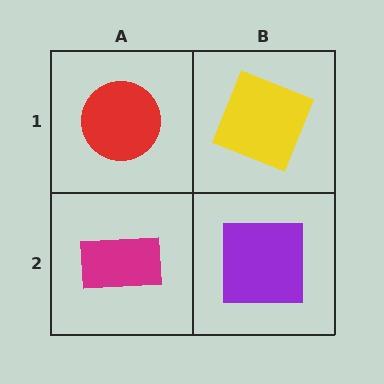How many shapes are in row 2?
2 shapes.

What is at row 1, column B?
A yellow square.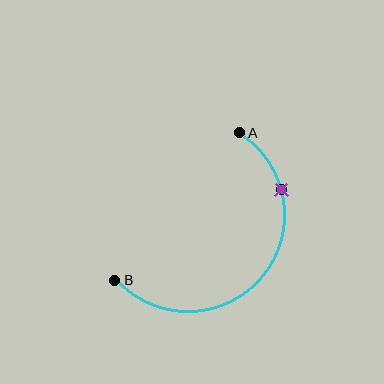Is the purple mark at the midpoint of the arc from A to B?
No. The purple mark lies on the arc but is closer to endpoint A. The arc midpoint would be at the point on the curve equidistant along the arc from both A and B.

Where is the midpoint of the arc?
The arc midpoint is the point on the curve farthest from the straight line joining A and B. It sits below and to the right of that line.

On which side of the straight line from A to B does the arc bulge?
The arc bulges below and to the right of the straight line connecting A and B.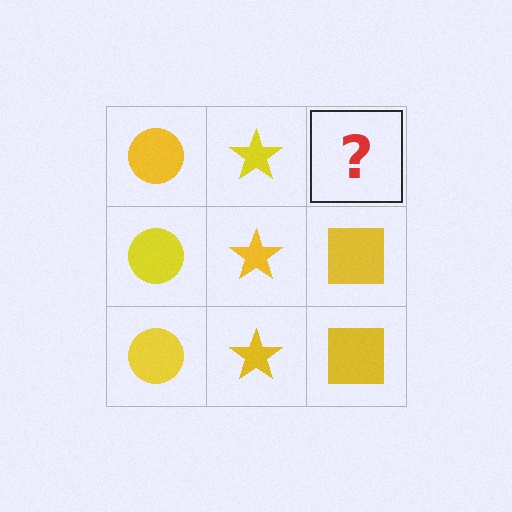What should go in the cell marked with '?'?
The missing cell should contain a yellow square.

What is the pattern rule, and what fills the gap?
The rule is that each column has a consistent shape. The gap should be filled with a yellow square.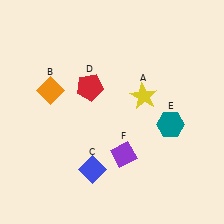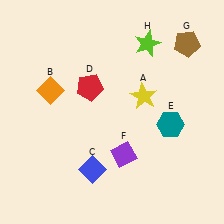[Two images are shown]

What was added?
A brown pentagon (G), a lime star (H) were added in Image 2.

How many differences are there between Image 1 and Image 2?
There are 2 differences between the two images.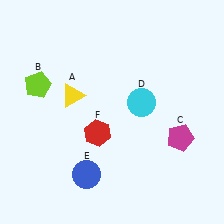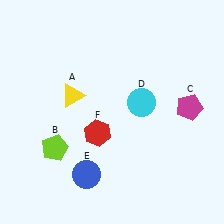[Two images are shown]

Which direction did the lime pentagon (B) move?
The lime pentagon (B) moved down.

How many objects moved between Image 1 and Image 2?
2 objects moved between the two images.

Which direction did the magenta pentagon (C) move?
The magenta pentagon (C) moved up.